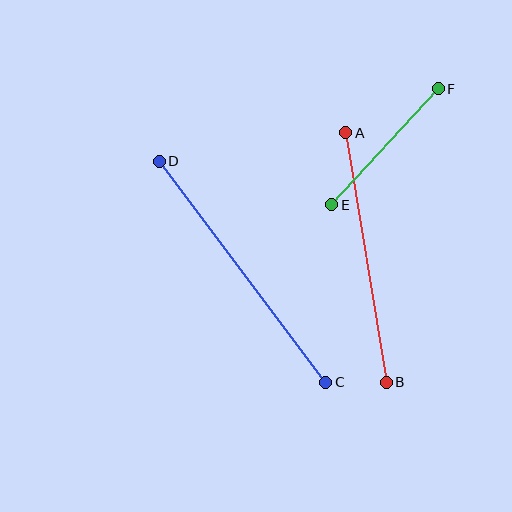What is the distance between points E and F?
The distance is approximately 158 pixels.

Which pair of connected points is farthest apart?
Points C and D are farthest apart.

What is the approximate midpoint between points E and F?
The midpoint is at approximately (385, 147) pixels.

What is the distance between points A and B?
The distance is approximately 253 pixels.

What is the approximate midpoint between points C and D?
The midpoint is at approximately (242, 272) pixels.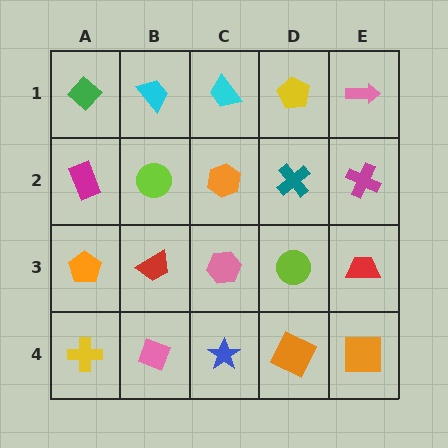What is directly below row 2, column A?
An orange pentagon.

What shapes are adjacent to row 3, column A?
A magenta rectangle (row 2, column A), a yellow cross (row 4, column A), a red trapezoid (row 3, column B).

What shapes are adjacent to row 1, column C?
An orange hexagon (row 2, column C), a cyan trapezoid (row 1, column B), a yellow pentagon (row 1, column D).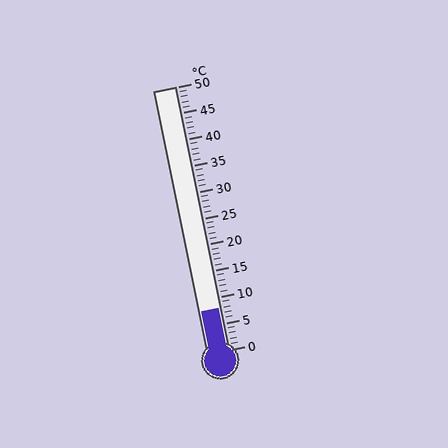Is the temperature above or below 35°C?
The temperature is below 35°C.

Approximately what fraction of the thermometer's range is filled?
The thermometer is filled to approximately 15% of its range.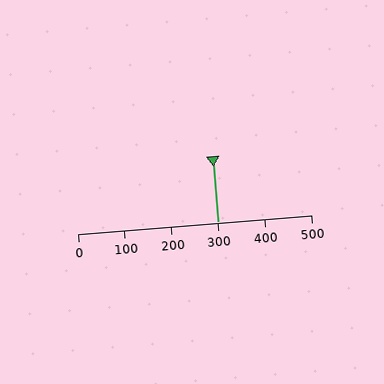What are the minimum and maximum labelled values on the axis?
The axis runs from 0 to 500.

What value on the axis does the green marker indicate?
The marker indicates approximately 300.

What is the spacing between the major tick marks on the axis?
The major ticks are spaced 100 apart.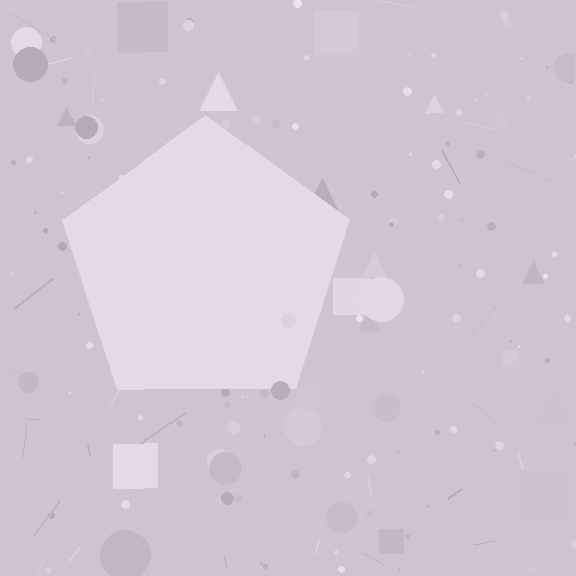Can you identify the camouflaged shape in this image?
The camouflaged shape is a pentagon.